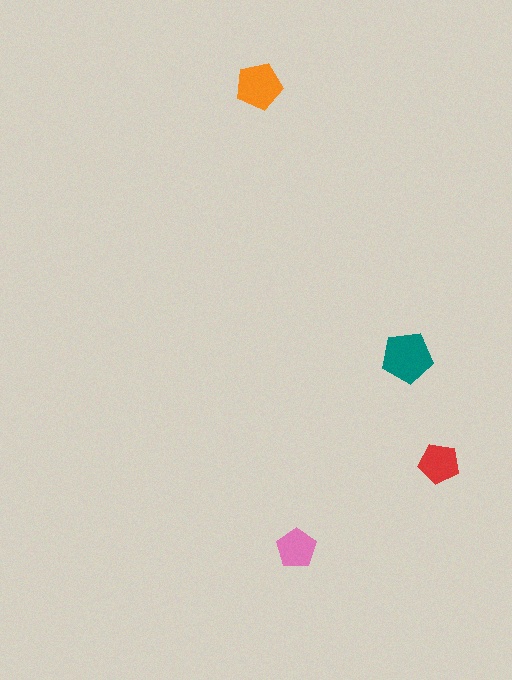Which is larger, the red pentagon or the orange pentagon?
The orange one.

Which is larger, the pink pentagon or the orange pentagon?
The orange one.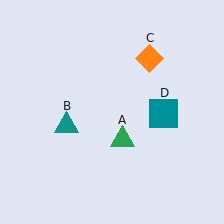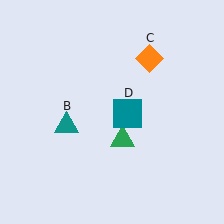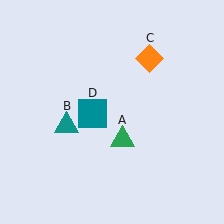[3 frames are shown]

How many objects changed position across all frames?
1 object changed position: teal square (object D).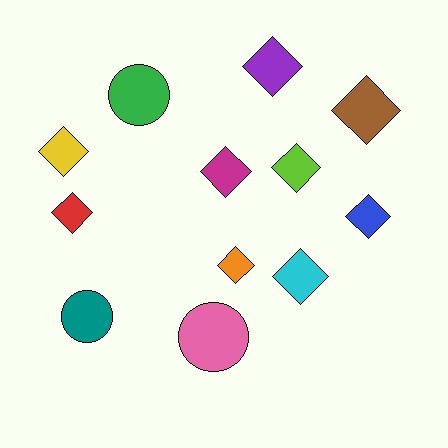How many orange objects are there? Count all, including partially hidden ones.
There is 1 orange object.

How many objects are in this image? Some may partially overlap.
There are 12 objects.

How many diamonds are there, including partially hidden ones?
There are 9 diamonds.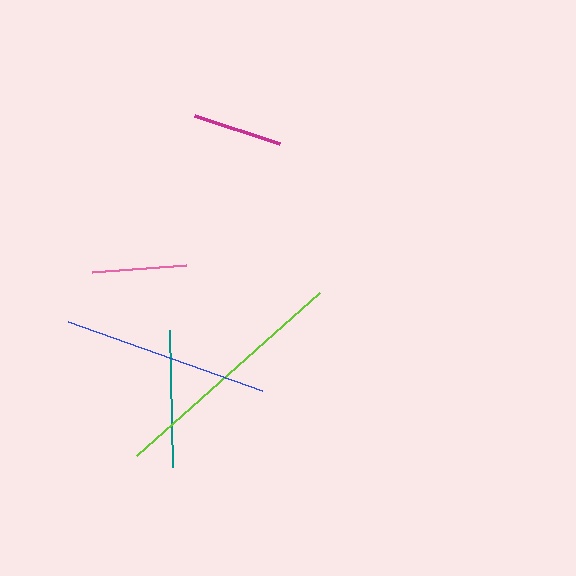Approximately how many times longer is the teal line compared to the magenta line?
The teal line is approximately 1.5 times the length of the magenta line.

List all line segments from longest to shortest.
From longest to shortest: lime, blue, teal, pink, magenta.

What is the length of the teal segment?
The teal segment is approximately 137 pixels long.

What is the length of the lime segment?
The lime segment is approximately 245 pixels long.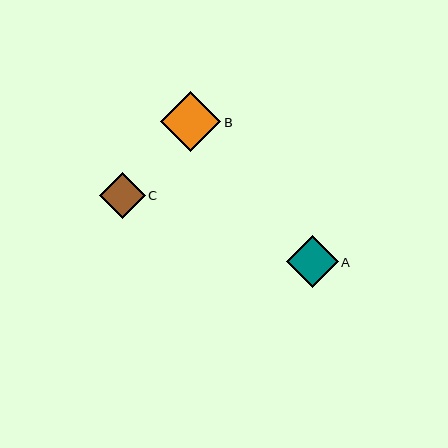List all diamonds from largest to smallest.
From largest to smallest: B, A, C.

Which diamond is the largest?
Diamond B is the largest with a size of approximately 60 pixels.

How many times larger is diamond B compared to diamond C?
Diamond B is approximately 1.3 times the size of diamond C.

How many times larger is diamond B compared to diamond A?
Diamond B is approximately 1.2 times the size of diamond A.